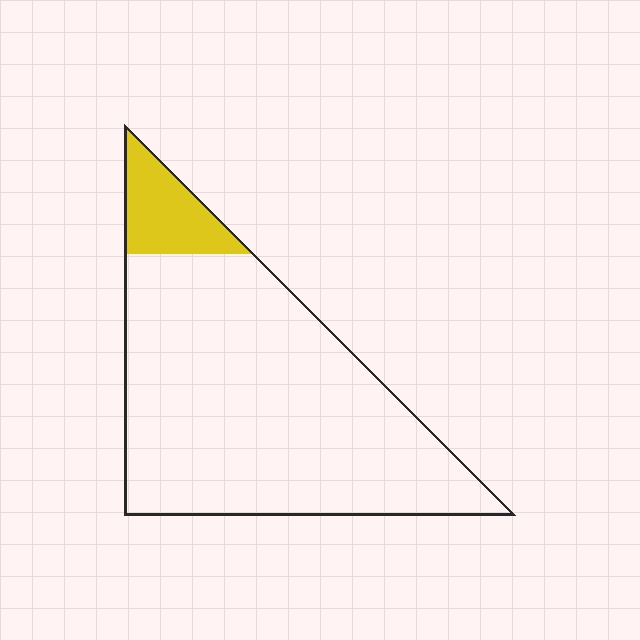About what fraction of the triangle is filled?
About one tenth (1/10).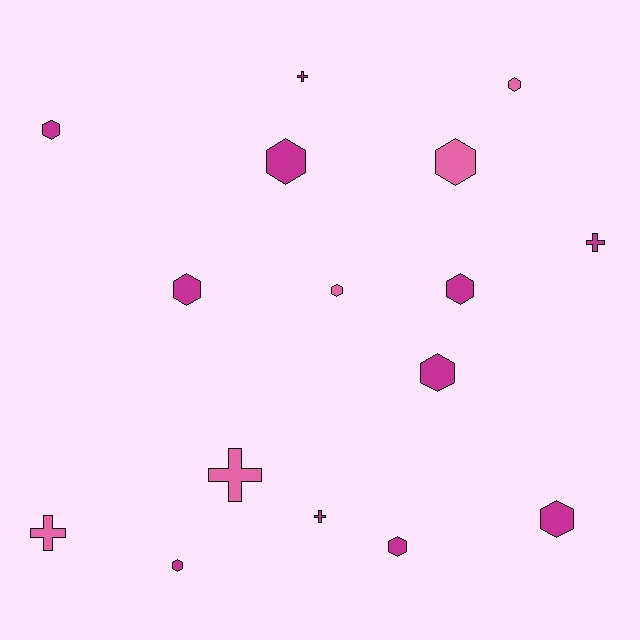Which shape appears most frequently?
Hexagon, with 11 objects.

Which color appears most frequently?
Magenta, with 11 objects.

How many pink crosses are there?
There are 2 pink crosses.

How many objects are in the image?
There are 16 objects.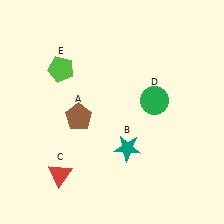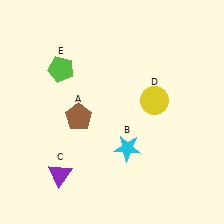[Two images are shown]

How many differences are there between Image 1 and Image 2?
There are 3 differences between the two images.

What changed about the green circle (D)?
In Image 1, D is green. In Image 2, it changed to yellow.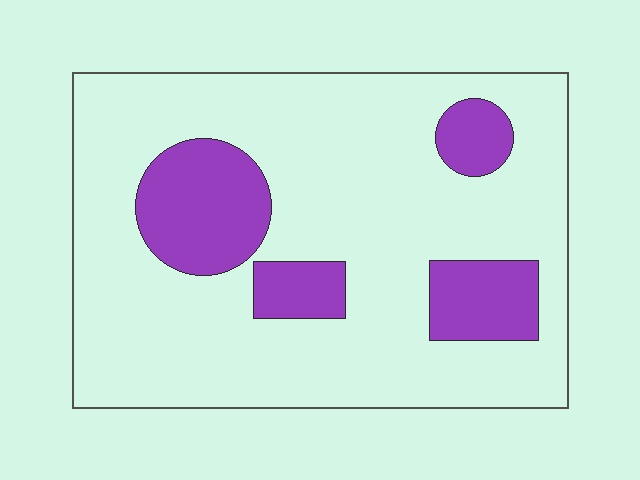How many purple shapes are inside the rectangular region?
4.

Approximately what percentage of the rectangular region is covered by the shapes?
Approximately 20%.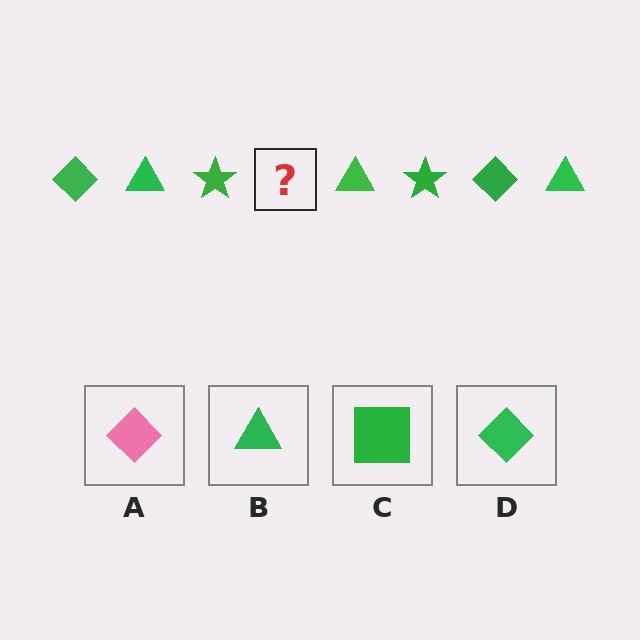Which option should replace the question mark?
Option D.